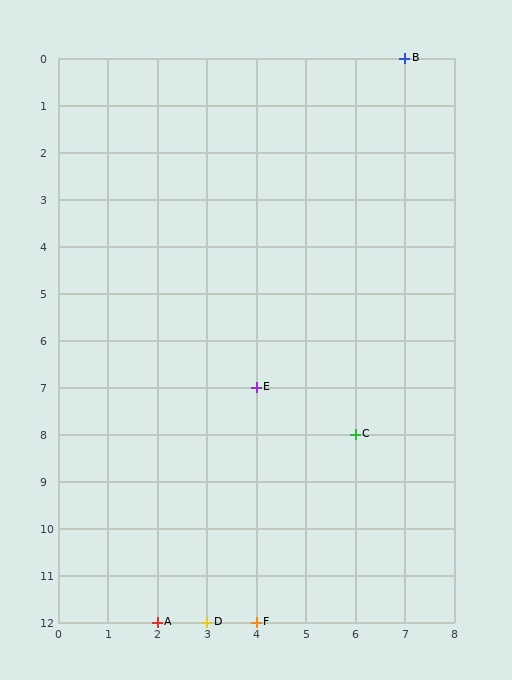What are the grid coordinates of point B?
Point B is at grid coordinates (7, 0).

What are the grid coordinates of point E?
Point E is at grid coordinates (4, 7).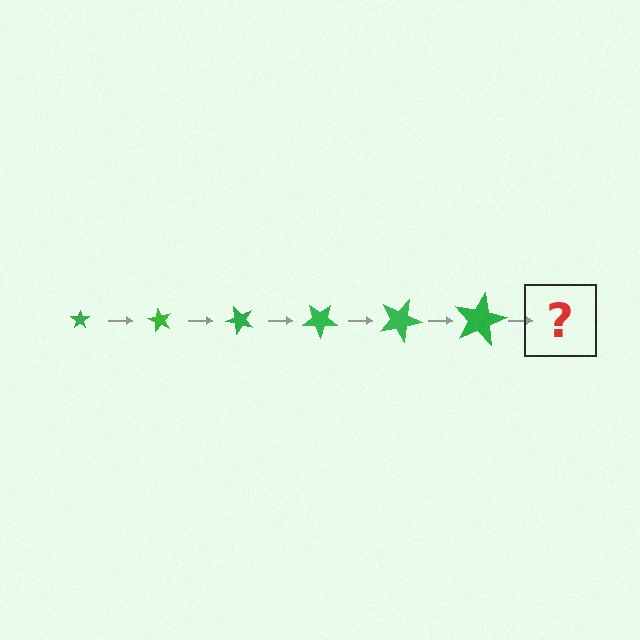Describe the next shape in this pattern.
It should be a star, larger than the previous one and rotated 360 degrees from the start.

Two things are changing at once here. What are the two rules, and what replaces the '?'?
The two rules are that the star grows larger each step and it rotates 60 degrees each step. The '?' should be a star, larger than the previous one and rotated 360 degrees from the start.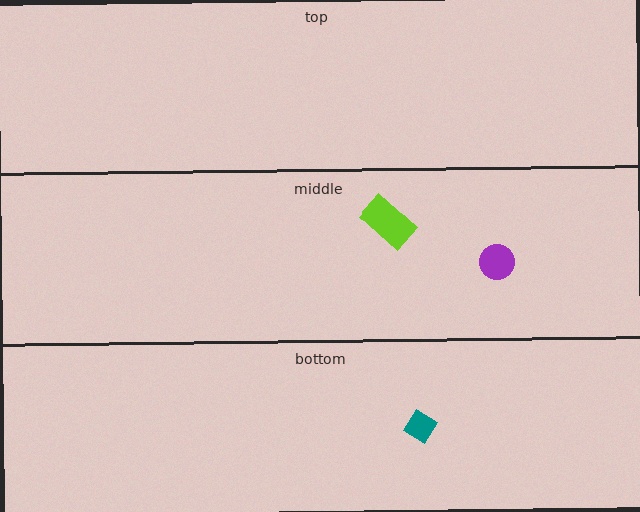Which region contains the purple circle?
The middle region.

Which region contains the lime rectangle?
The middle region.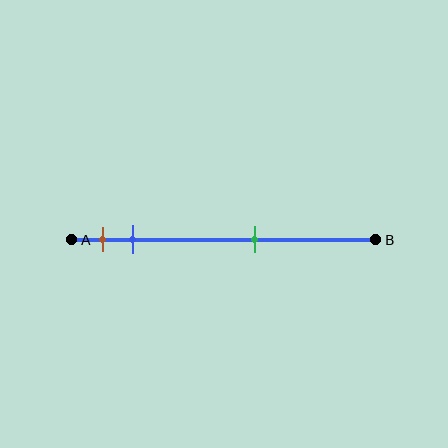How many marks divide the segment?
There are 3 marks dividing the segment.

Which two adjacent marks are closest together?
The brown and blue marks are the closest adjacent pair.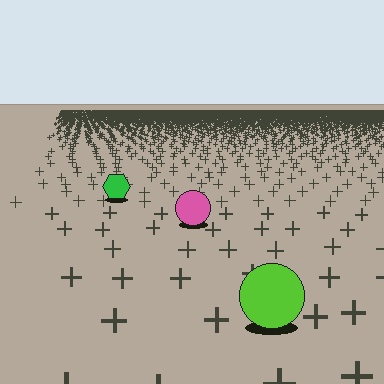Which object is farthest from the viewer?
The green hexagon is farthest from the viewer. It appears smaller and the ground texture around it is denser.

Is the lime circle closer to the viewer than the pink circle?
Yes. The lime circle is closer — you can tell from the texture gradient: the ground texture is coarser near it.